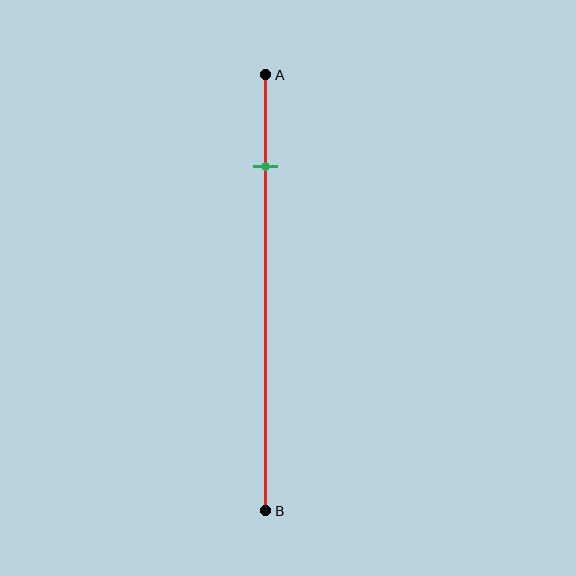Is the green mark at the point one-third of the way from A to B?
No, the mark is at about 20% from A, not at the 33% one-third point.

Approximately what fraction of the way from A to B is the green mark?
The green mark is approximately 20% of the way from A to B.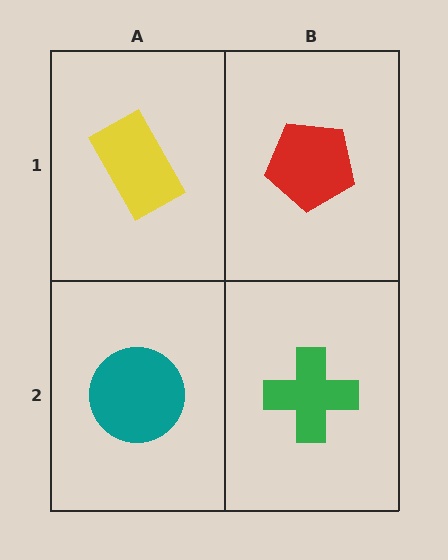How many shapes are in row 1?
2 shapes.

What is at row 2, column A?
A teal circle.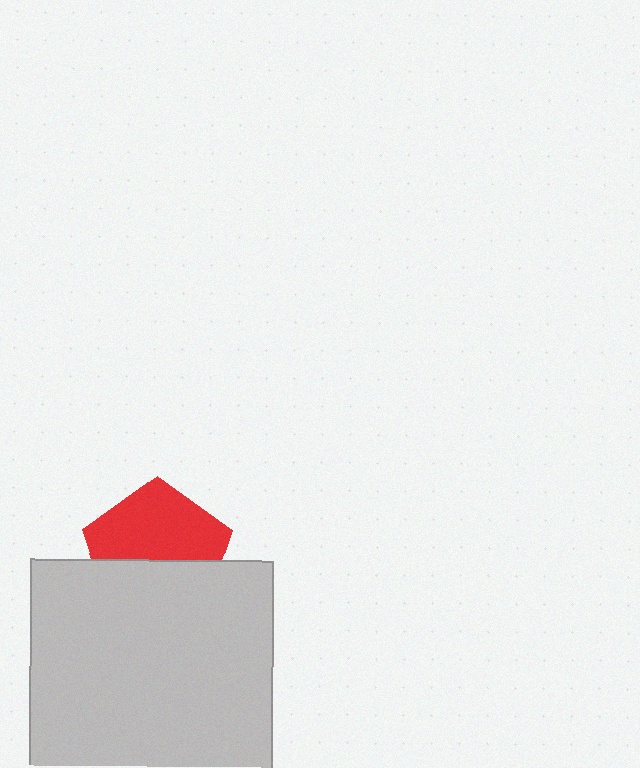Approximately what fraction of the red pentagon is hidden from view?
Roughly 44% of the red pentagon is hidden behind the light gray rectangle.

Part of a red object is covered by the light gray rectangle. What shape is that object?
It is a pentagon.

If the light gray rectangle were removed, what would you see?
You would see the complete red pentagon.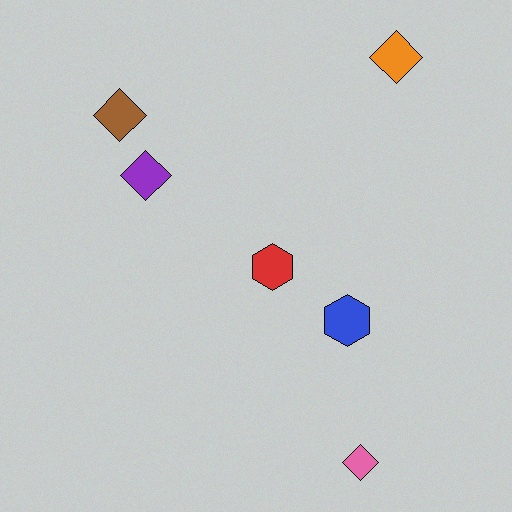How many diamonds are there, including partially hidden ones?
There are 4 diamonds.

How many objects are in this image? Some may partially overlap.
There are 6 objects.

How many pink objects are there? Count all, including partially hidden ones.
There is 1 pink object.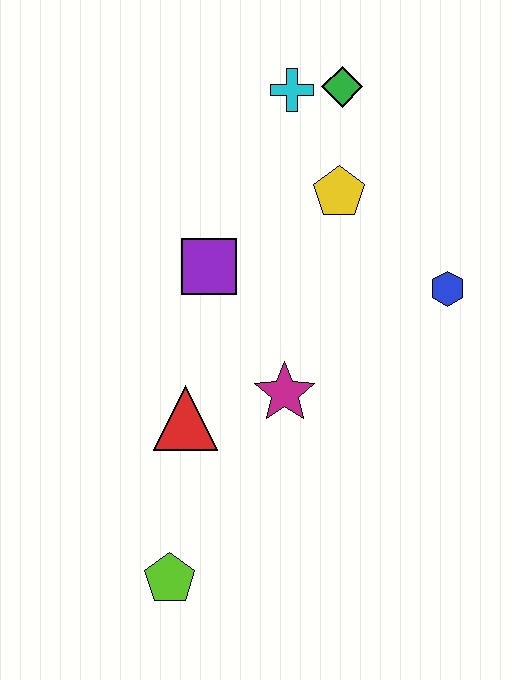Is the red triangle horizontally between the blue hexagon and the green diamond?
No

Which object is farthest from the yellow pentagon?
The lime pentagon is farthest from the yellow pentagon.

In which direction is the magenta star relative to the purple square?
The magenta star is below the purple square.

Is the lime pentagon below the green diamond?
Yes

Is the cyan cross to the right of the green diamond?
No